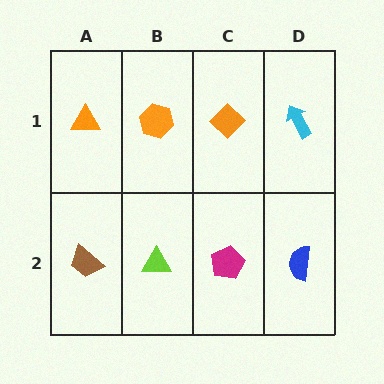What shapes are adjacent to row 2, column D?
A cyan arrow (row 1, column D), a magenta pentagon (row 2, column C).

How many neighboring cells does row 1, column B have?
3.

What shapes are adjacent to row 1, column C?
A magenta pentagon (row 2, column C), an orange hexagon (row 1, column B), a cyan arrow (row 1, column D).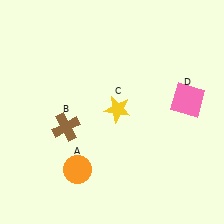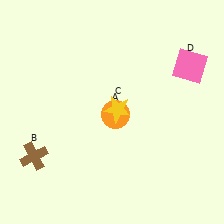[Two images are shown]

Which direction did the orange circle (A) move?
The orange circle (A) moved up.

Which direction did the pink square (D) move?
The pink square (D) moved up.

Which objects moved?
The objects that moved are: the orange circle (A), the brown cross (B), the pink square (D).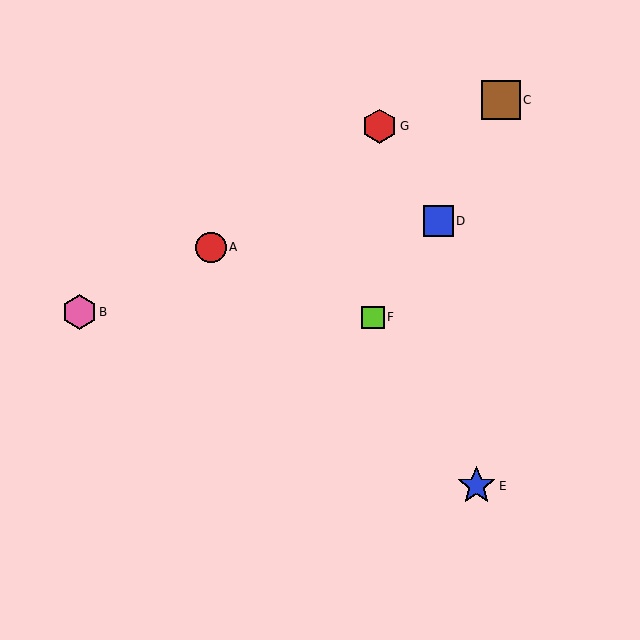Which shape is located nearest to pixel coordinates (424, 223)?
The blue square (labeled D) at (438, 221) is nearest to that location.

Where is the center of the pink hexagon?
The center of the pink hexagon is at (79, 312).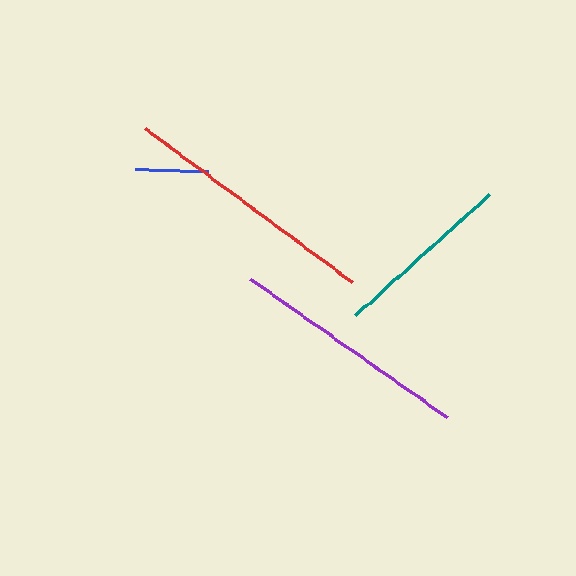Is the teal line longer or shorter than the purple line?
The purple line is longer than the teal line.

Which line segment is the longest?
The red line is the longest at approximately 258 pixels.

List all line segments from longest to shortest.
From longest to shortest: red, purple, teal, blue.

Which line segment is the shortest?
The blue line is the shortest at approximately 73 pixels.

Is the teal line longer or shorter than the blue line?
The teal line is longer than the blue line.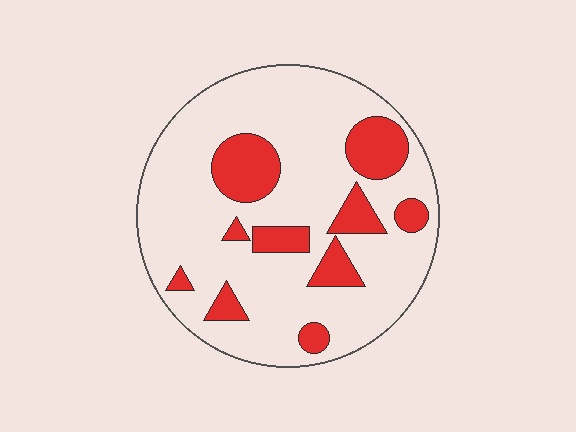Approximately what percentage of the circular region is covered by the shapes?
Approximately 20%.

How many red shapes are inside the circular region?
10.